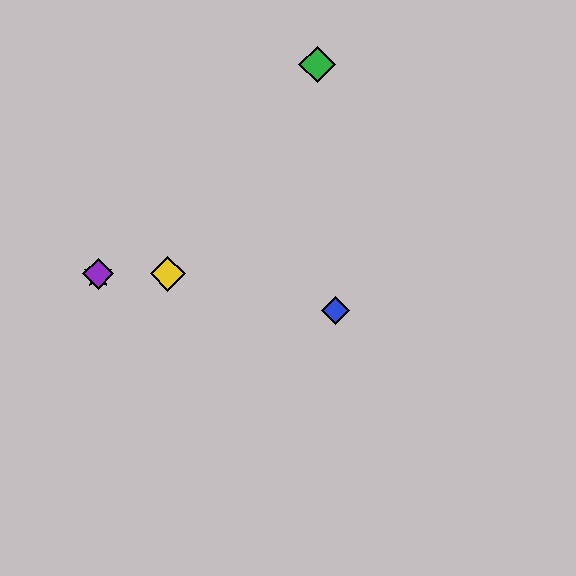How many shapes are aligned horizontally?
3 shapes (the red star, the yellow diamond, the purple diamond) are aligned horizontally.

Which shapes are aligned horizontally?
The red star, the yellow diamond, the purple diamond are aligned horizontally.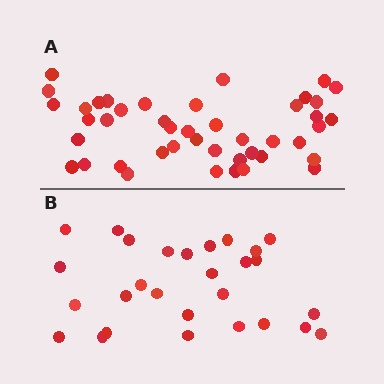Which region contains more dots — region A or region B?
Region A (the top region) has more dots.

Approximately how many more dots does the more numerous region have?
Region A has approximately 15 more dots than region B.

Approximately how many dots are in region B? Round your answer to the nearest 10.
About 30 dots. (The exact count is 28, which rounds to 30.)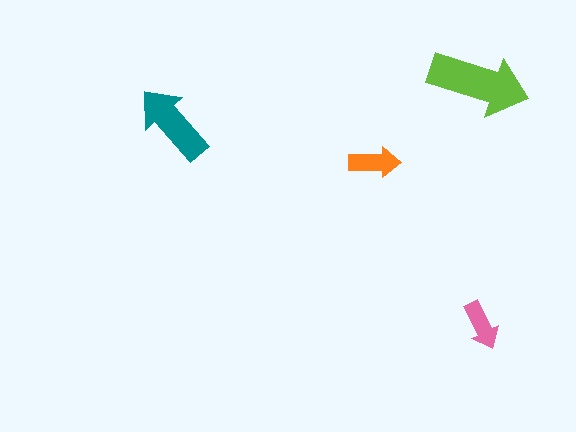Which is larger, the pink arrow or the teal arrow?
The teal one.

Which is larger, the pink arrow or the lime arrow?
The lime one.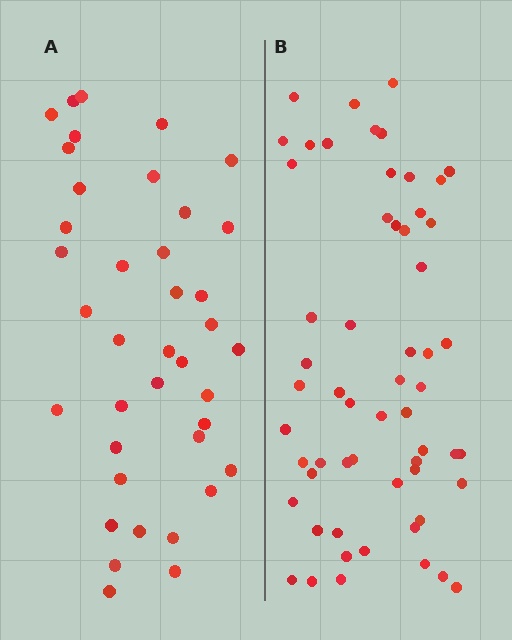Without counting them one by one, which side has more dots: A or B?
Region B (the right region) has more dots.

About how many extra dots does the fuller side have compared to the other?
Region B has approximately 20 more dots than region A.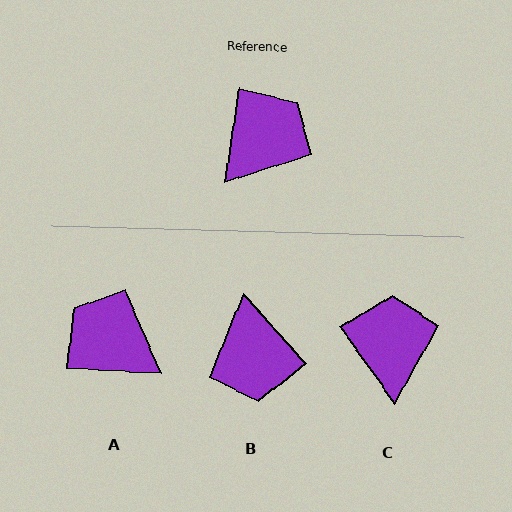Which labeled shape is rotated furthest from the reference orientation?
B, about 130 degrees away.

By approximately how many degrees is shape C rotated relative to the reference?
Approximately 43 degrees counter-clockwise.